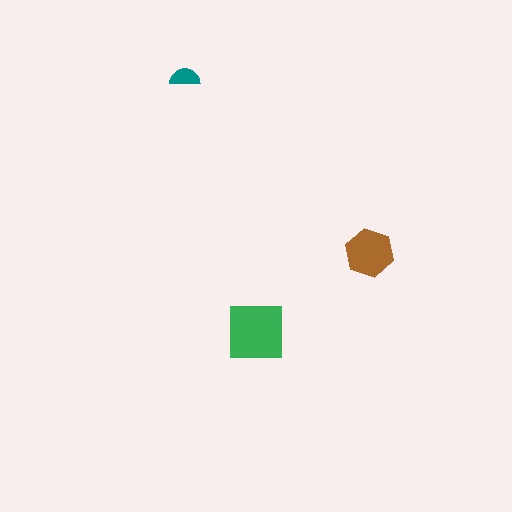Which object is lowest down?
The green square is bottommost.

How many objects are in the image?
There are 3 objects in the image.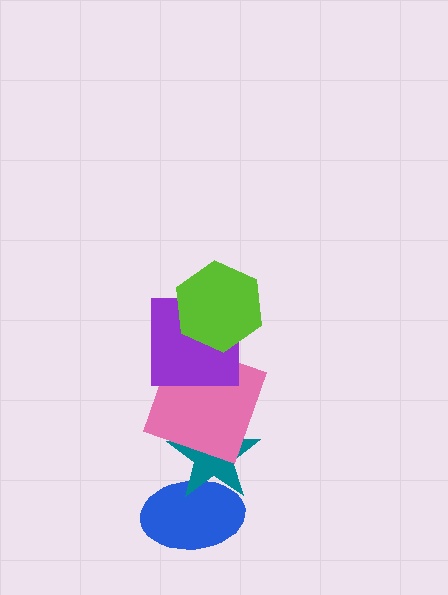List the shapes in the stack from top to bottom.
From top to bottom: the lime hexagon, the purple square, the pink square, the teal star, the blue ellipse.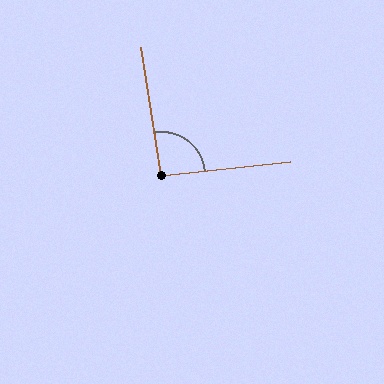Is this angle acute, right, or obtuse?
It is approximately a right angle.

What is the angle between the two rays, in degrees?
Approximately 93 degrees.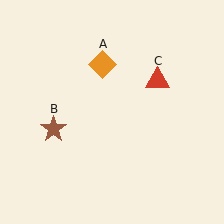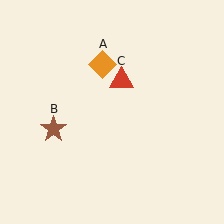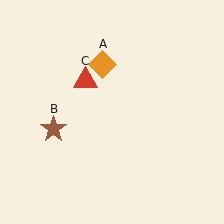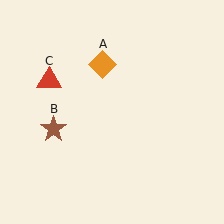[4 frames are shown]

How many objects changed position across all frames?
1 object changed position: red triangle (object C).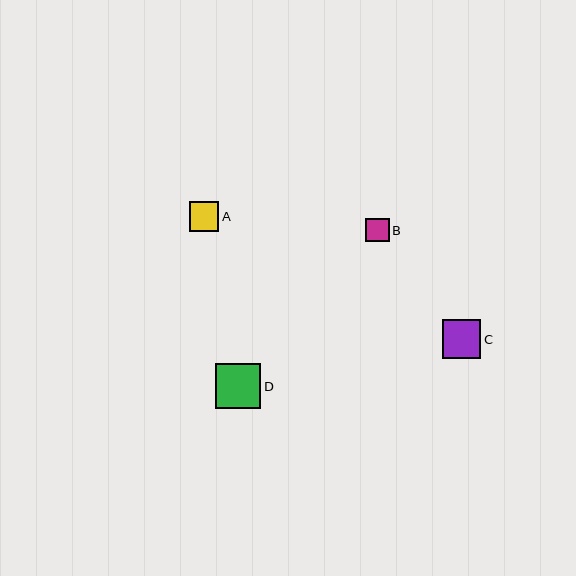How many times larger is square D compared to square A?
Square D is approximately 1.5 times the size of square A.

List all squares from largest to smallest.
From largest to smallest: D, C, A, B.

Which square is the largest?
Square D is the largest with a size of approximately 45 pixels.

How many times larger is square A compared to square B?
Square A is approximately 1.2 times the size of square B.